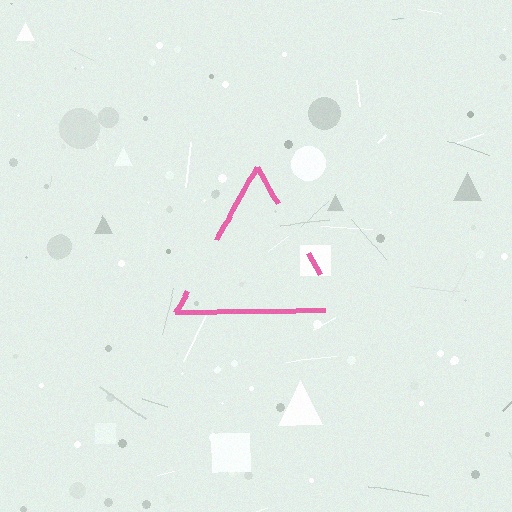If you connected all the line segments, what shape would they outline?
They would outline a triangle.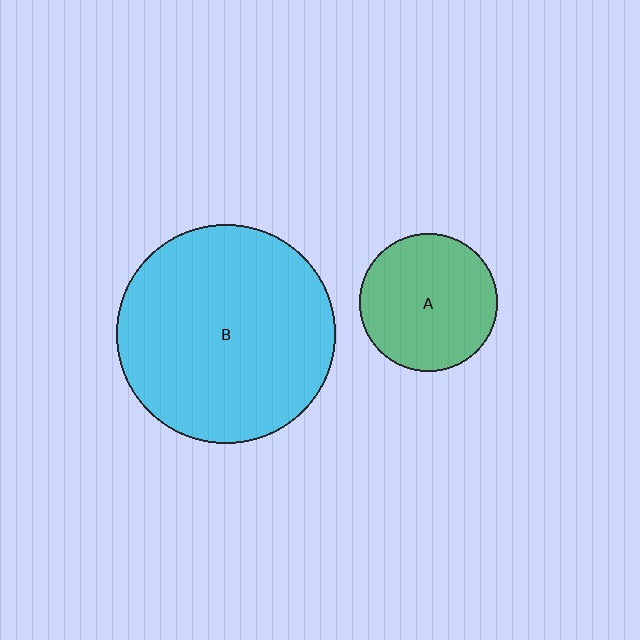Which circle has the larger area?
Circle B (cyan).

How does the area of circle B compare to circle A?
Approximately 2.5 times.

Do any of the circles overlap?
No, none of the circles overlap.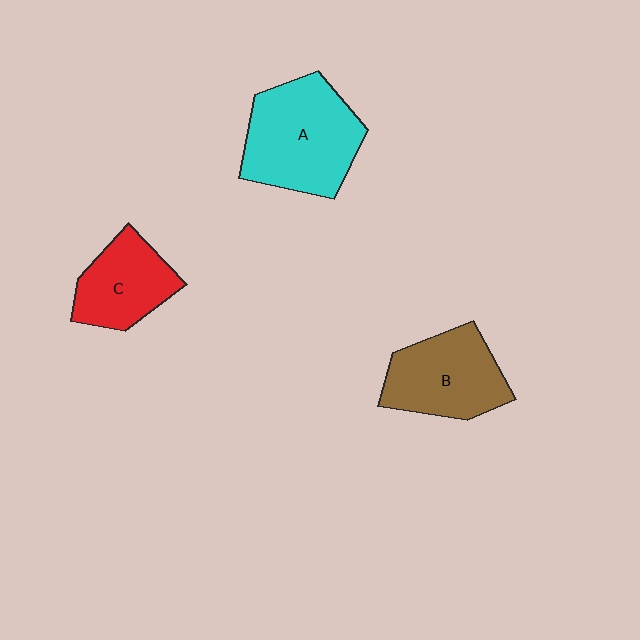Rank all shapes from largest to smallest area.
From largest to smallest: A (cyan), B (brown), C (red).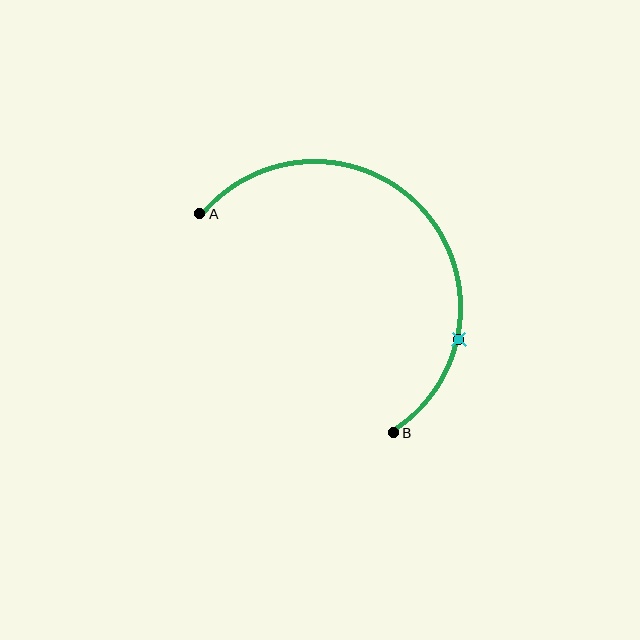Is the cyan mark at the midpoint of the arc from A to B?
No. The cyan mark lies on the arc but is closer to endpoint B. The arc midpoint would be at the point on the curve equidistant along the arc from both A and B.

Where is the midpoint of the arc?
The arc midpoint is the point on the curve farthest from the straight line joining A and B. It sits above and to the right of that line.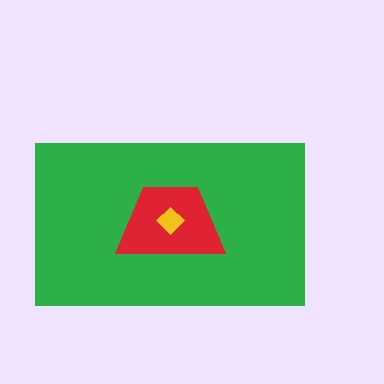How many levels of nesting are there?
3.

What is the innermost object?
The yellow diamond.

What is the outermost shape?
The green rectangle.